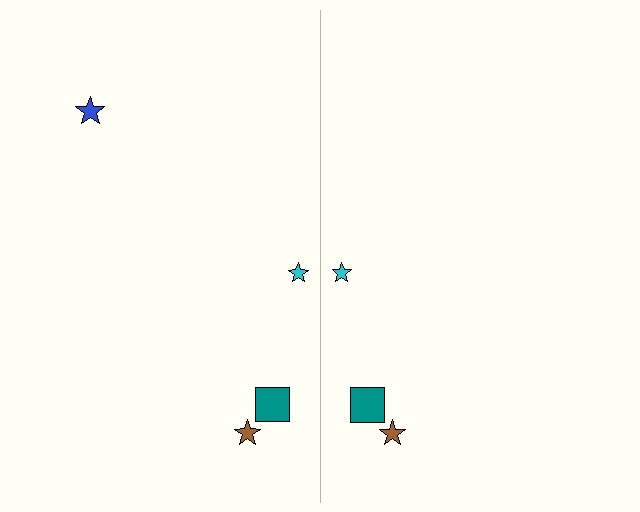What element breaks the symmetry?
A blue star is missing from the right side.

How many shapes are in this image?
There are 7 shapes in this image.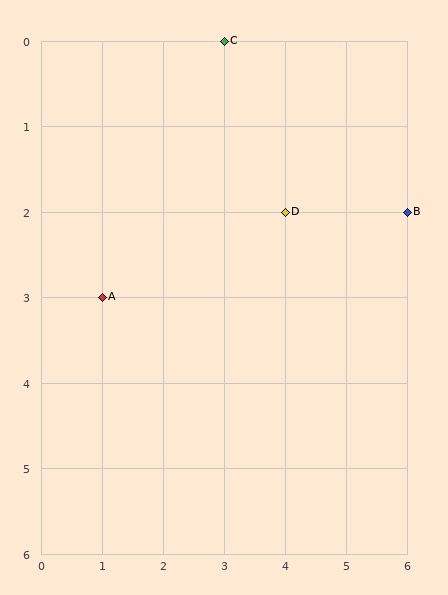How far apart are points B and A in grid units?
Points B and A are 5 columns and 1 row apart (about 5.1 grid units diagonally).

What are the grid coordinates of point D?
Point D is at grid coordinates (4, 2).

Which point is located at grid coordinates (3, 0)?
Point C is at (3, 0).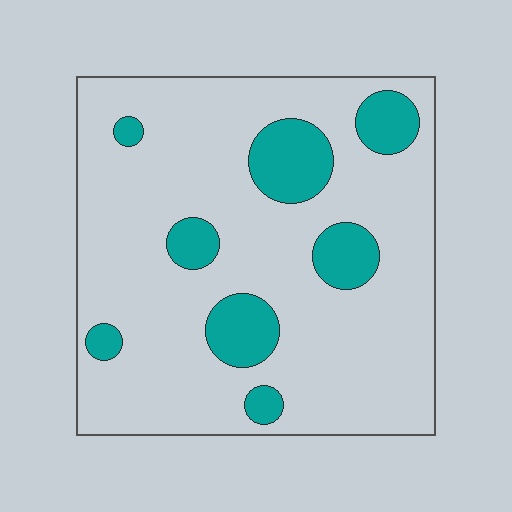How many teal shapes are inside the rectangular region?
8.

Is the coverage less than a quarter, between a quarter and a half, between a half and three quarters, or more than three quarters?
Less than a quarter.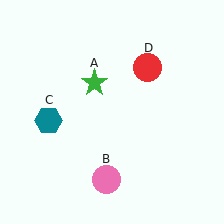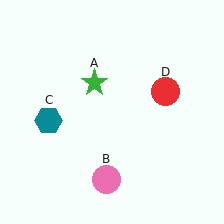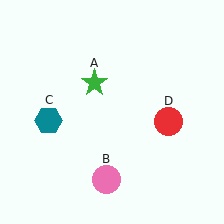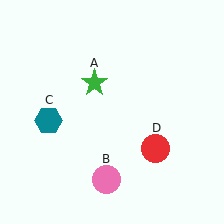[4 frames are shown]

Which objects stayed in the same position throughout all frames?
Green star (object A) and pink circle (object B) and teal hexagon (object C) remained stationary.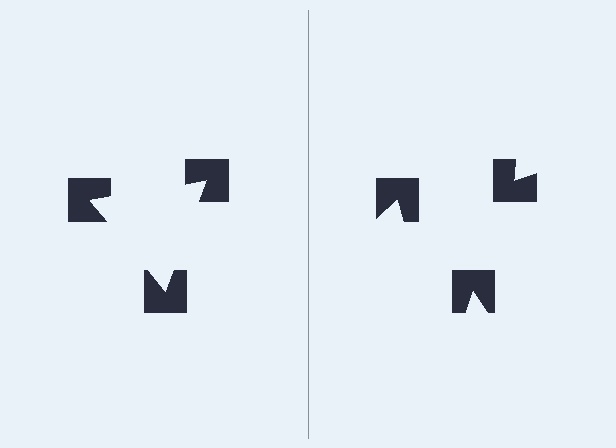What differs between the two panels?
The notched squares are positioned identically on both sides; only the wedge orientations differ. On the left they align to a triangle; on the right they are misaligned.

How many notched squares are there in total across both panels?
6 — 3 on each side.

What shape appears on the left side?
An illusory triangle.